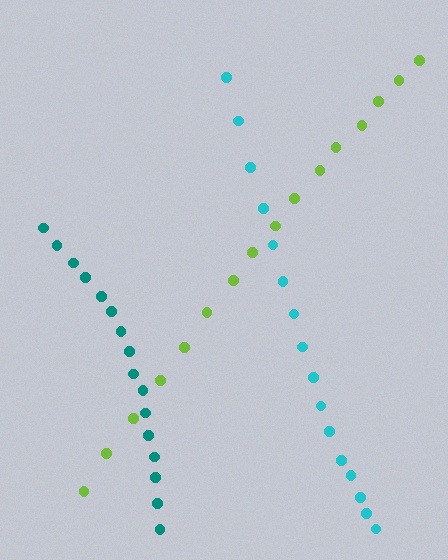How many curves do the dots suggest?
There are 3 distinct paths.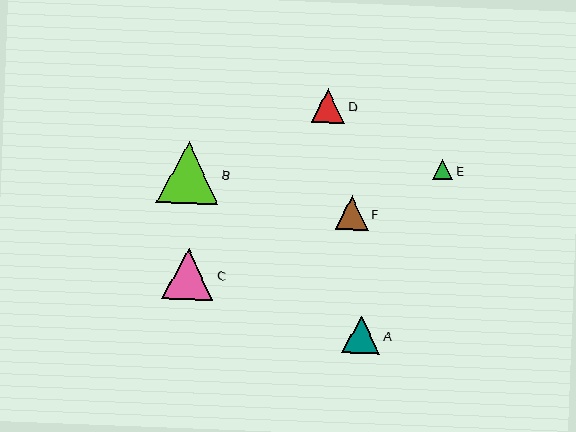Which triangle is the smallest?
Triangle E is the smallest with a size of approximately 20 pixels.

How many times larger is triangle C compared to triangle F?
Triangle C is approximately 1.5 times the size of triangle F.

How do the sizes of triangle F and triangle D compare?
Triangle F and triangle D are approximately the same size.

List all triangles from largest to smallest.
From largest to smallest: B, C, A, F, D, E.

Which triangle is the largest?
Triangle B is the largest with a size of approximately 62 pixels.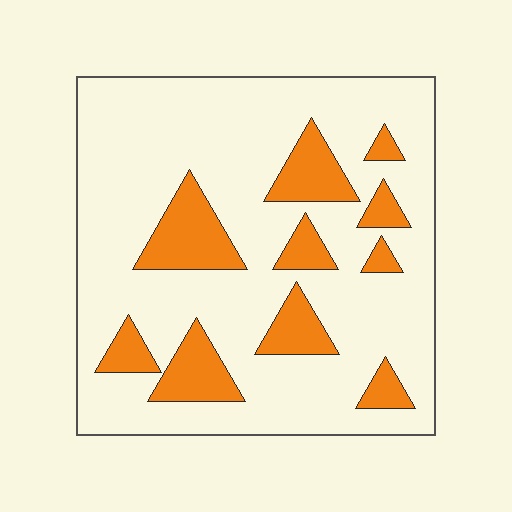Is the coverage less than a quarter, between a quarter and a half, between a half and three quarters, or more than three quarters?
Less than a quarter.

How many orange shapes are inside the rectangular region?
10.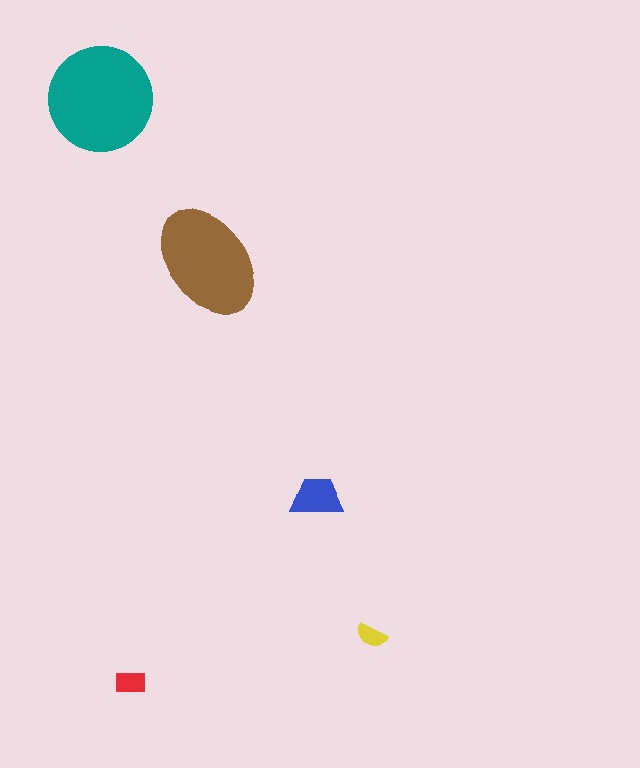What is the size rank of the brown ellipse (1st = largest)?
2nd.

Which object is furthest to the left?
The teal circle is leftmost.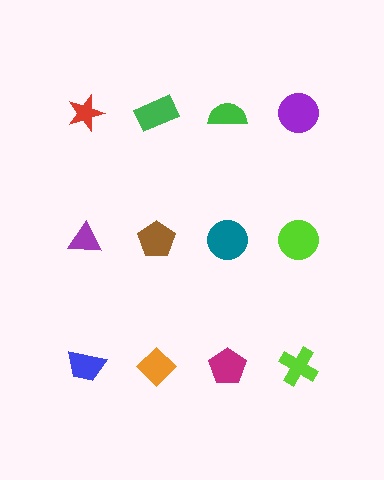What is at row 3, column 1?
A blue trapezoid.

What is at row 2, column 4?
A lime circle.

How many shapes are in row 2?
4 shapes.